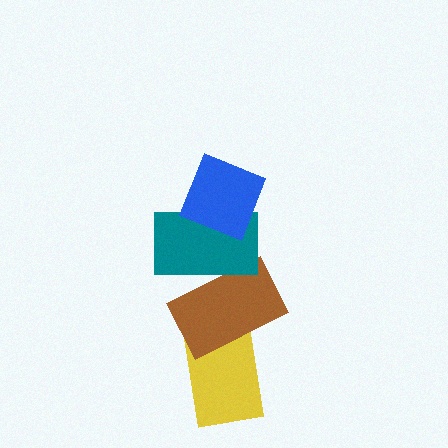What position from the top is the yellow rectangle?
The yellow rectangle is 4th from the top.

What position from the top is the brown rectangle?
The brown rectangle is 3rd from the top.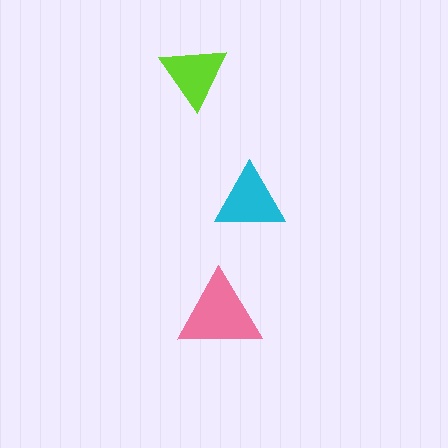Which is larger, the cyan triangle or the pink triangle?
The pink one.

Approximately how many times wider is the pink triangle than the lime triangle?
About 1.5 times wider.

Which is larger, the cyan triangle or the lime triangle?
The cyan one.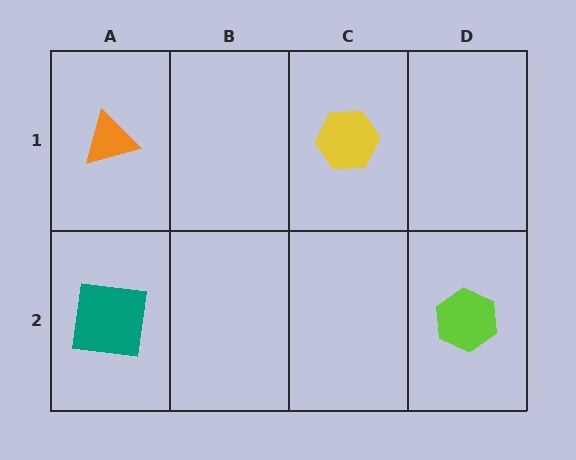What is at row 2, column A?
A teal square.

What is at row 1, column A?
An orange triangle.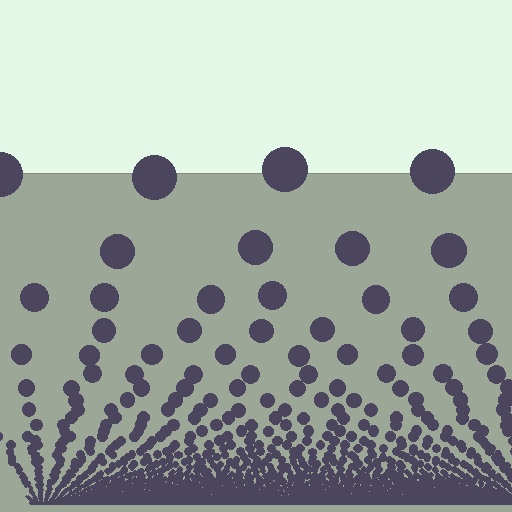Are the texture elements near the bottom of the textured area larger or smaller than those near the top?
Smaller. The gradient is inverted — elements near the bottom are smaller and denser.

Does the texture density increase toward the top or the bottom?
Density increases toward the bottom.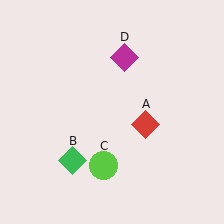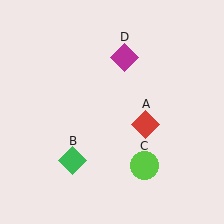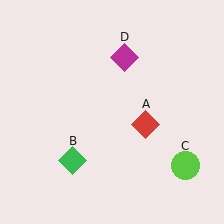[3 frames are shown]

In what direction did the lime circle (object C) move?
The lime circle (object C) moved right.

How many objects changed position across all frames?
1 object changed position: lime circle (object C).